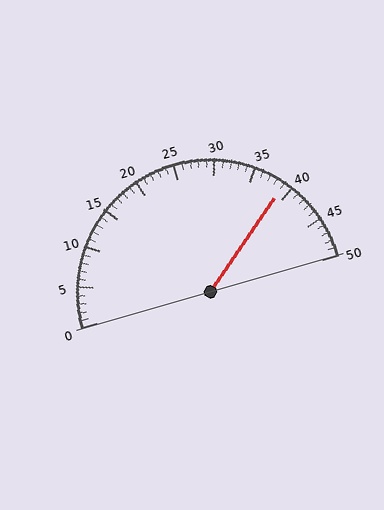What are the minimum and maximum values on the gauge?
The gauge ranges from 0 to 50.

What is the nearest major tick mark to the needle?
The nearest major tick mark is 40.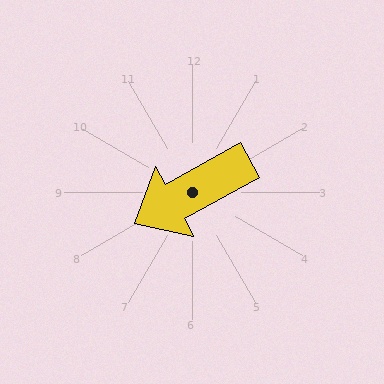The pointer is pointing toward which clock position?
Roughly 8 o'clock.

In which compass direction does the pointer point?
Southwest.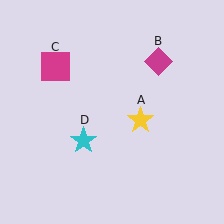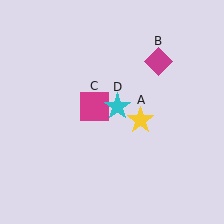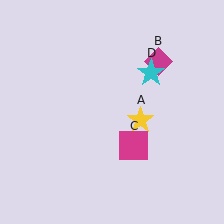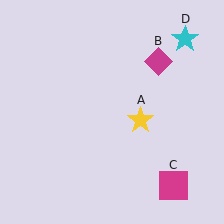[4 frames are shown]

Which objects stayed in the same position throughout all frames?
Yellow star (object A) and magenta diamond (object B) remained stationary.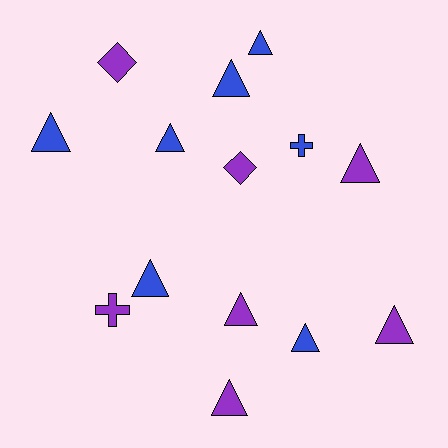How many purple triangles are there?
There are 4 purple triangles.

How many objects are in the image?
There are 14 objects.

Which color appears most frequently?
Purple, with 7 objects.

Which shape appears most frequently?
Triangle, with 10 objects.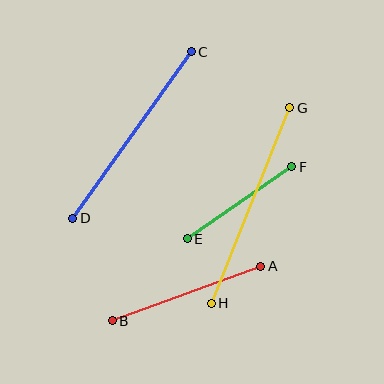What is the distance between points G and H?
The distance is approximately 211 pixels.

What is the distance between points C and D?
The distance is approximately 204 pixels.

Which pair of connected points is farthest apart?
Points G and H are farthest apart.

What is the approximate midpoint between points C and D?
The midpoint is at approximately (132, 135) pixels.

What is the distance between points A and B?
The distance is approximately 158 pixels.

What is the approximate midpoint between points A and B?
The midpoint is at approximately (187, 293) pixels.